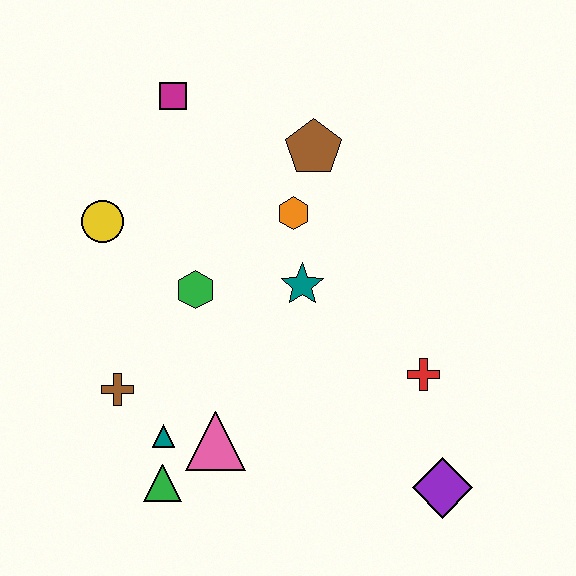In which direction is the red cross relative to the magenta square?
The red cross is below the magenta square.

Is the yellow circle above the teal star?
Yes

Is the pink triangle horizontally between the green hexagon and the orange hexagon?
Yes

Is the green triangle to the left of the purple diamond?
Yes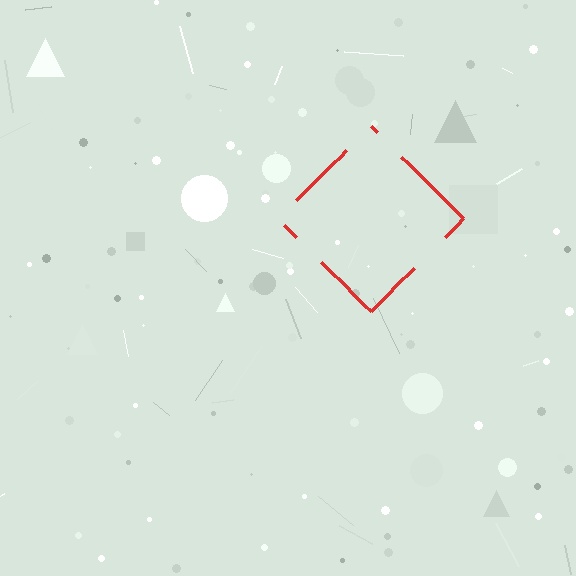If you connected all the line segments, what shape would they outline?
They would outline a diamond.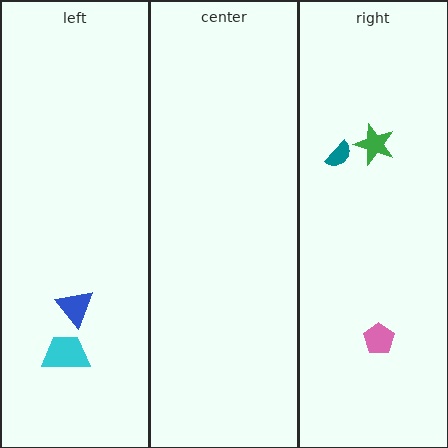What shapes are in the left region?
The cyan trapezoid, the blue triangle.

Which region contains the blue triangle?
The left region.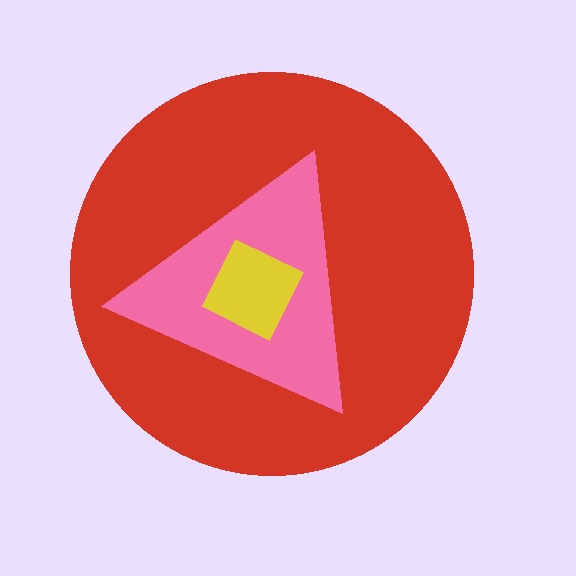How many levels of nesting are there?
3.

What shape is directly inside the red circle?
The pink triangle.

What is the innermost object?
The yellow square.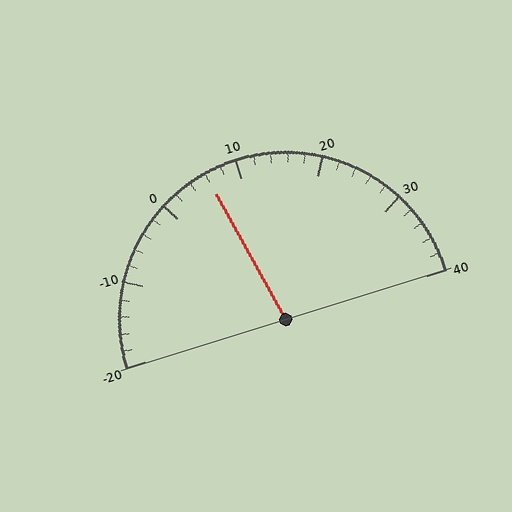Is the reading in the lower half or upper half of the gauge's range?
The reading is in the lower half of the range (-20 to 40).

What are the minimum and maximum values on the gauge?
The gauge ranges from -20 to 40.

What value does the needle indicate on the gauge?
The needle indicates approximately 6.